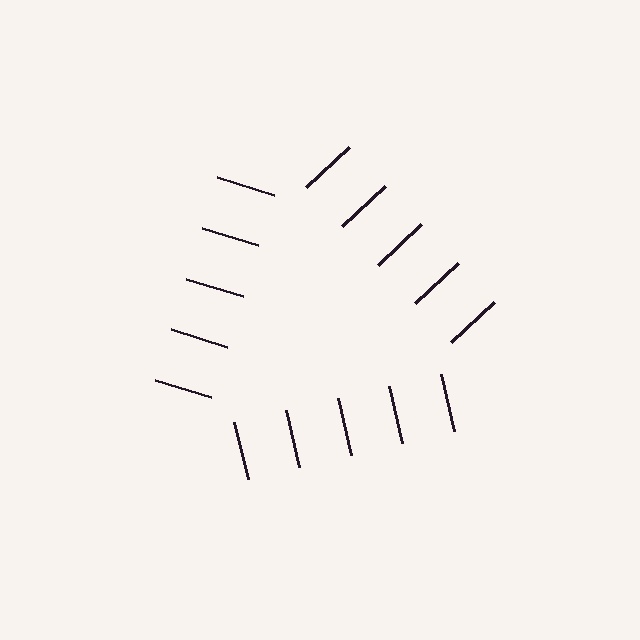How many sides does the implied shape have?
3 sides — the line-ends trace a triangle.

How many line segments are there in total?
15 — 5 along each of the 3 edges.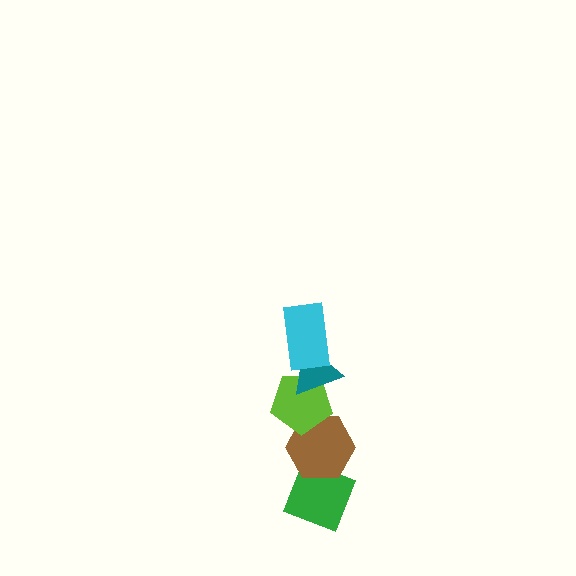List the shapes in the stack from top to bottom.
From top to bottom: the cyan rectangle, the teal triangle, the lime pentagon, the brown hexagon, the green diamond.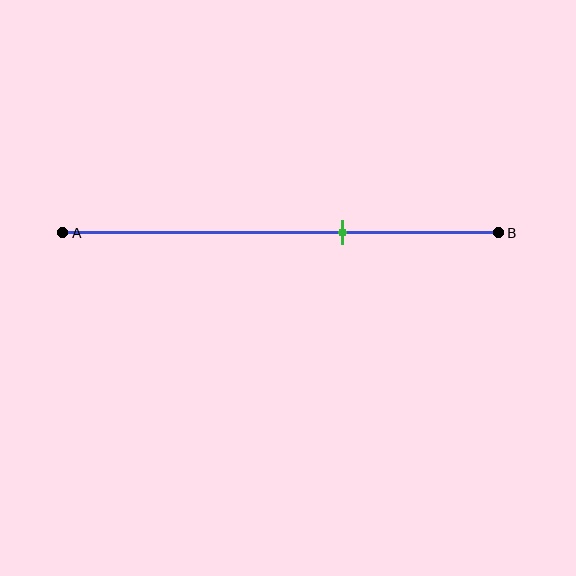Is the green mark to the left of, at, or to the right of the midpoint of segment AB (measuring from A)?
The green mark is to the right of the midpoint of segment AB.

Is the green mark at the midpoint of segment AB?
No, the mark is at about 65% from A, not at the 50% midpoint.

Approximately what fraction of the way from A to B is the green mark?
The green mark is approximately 65% of the way from A to B.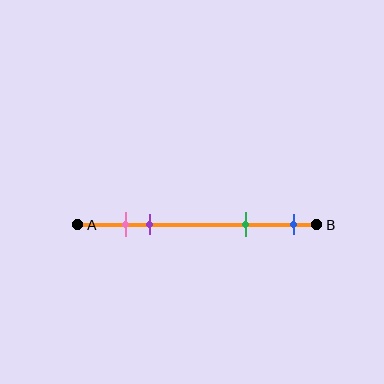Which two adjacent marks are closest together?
The pink and purple marks are the closest adjacent pair.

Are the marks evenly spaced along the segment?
No, the marks are not evenly spaced.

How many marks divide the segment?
There are 4 marks dividing the segment.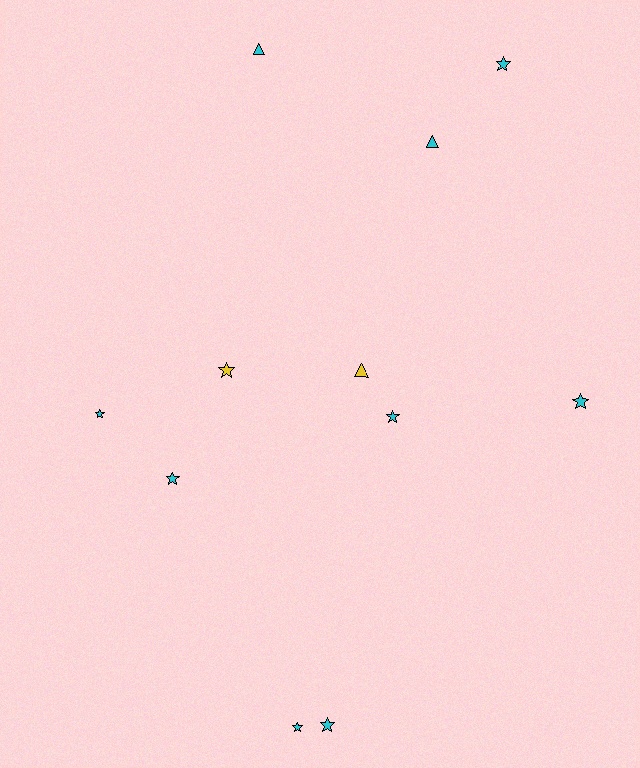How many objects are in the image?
There are 11 objects.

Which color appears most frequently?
Cyan, with 9 objects.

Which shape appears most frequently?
Star, with 8 objects.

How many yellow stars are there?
There is 1 yellow star.